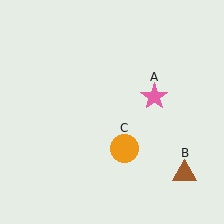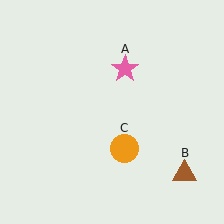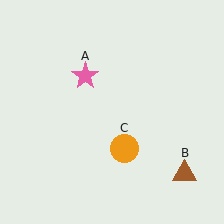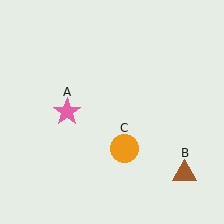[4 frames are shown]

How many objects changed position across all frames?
1 object changed position: pink star (object A).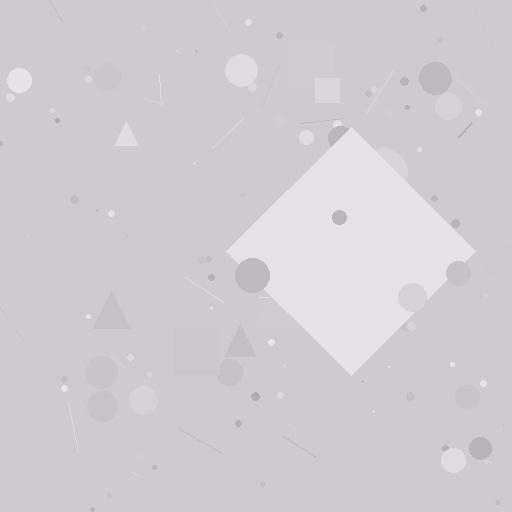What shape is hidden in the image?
A diamond is hidden in the image.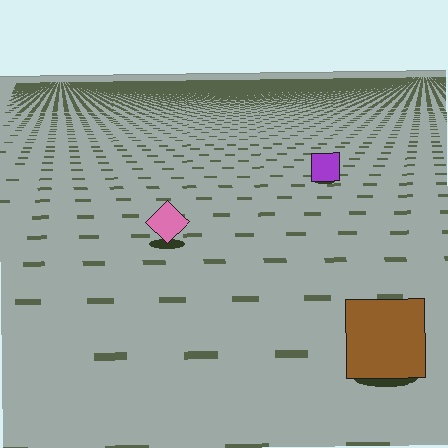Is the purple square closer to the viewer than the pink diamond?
No. The pink diamond is closer — you can tell from the texture gradient: the ground texture is coarser near it.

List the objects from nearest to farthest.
From nearest to farthest: the brown square, the pink diamond, the purple square.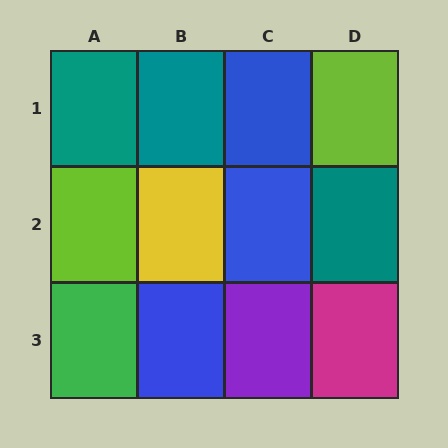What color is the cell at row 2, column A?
Lime.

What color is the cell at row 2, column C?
Blue.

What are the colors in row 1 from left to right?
Teal, teal, blue, lime.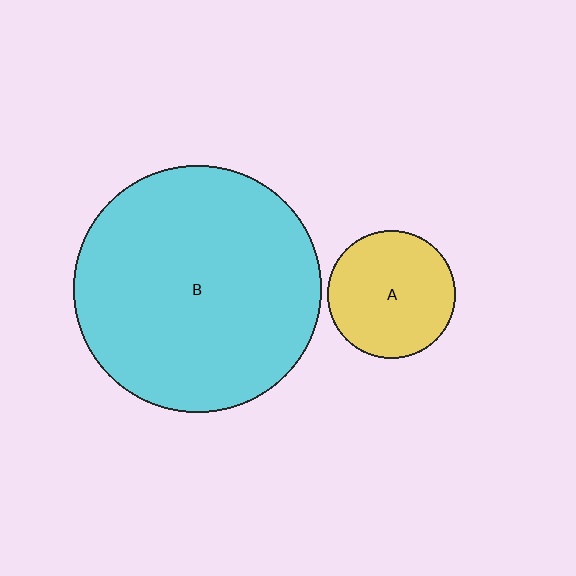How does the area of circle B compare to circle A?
Approximately 3.7 times.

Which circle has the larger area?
Circle B (cyan).